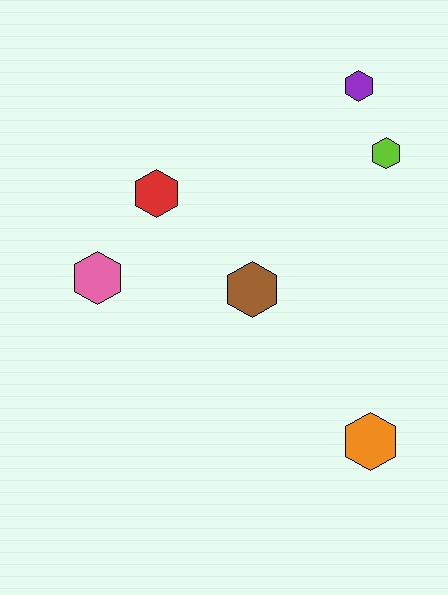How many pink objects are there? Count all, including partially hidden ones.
There is 1 pink object.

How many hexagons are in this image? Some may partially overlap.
There are 6 hexagons.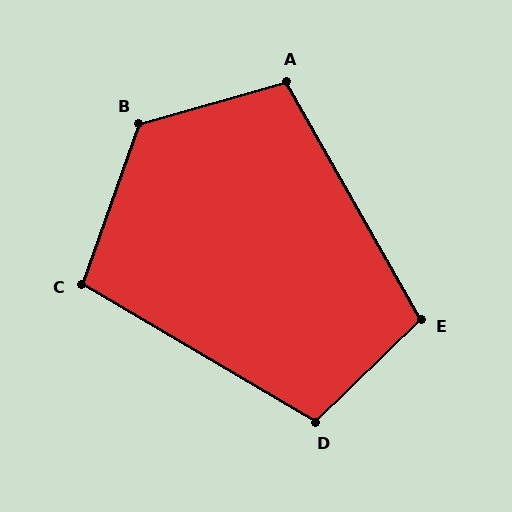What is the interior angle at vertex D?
Approximately 105 degrees (obtuse).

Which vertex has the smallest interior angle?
C, at approximately 101 degrees.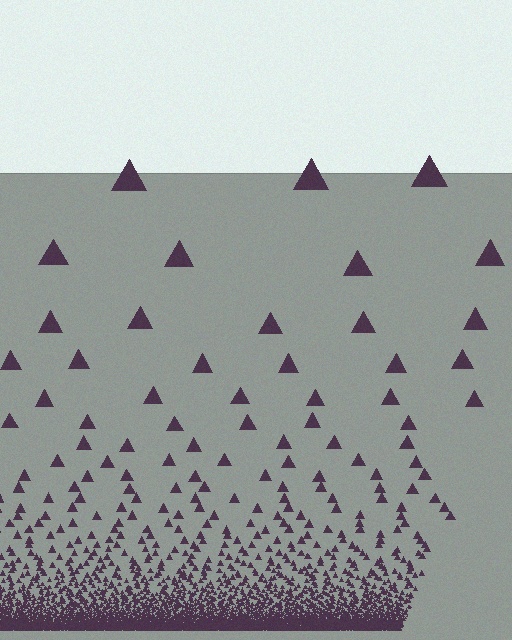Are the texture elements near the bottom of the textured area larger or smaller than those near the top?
Smaller. The gradient is inverted — elements near the bottom are smaller and denser.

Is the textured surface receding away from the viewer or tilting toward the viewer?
The surface appears to tilt toward the viewer. Texture elements get larger and sparser toward the top.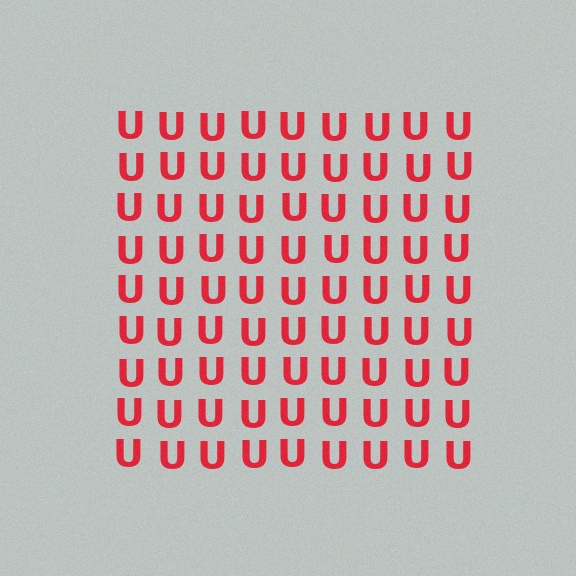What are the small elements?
The small elements are letter U's.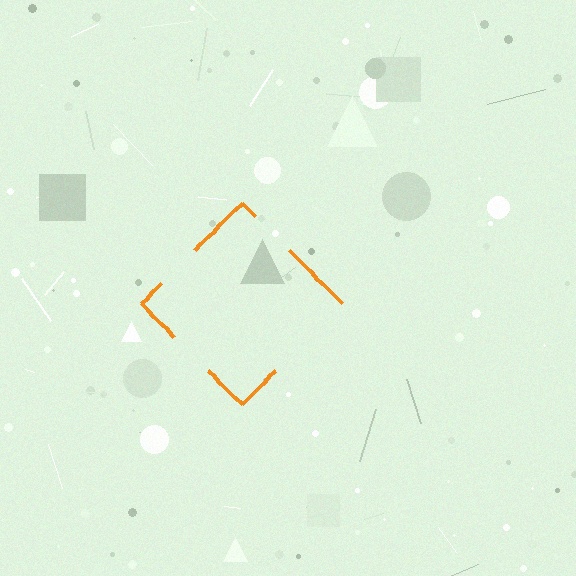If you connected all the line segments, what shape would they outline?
They would outline a diamond.